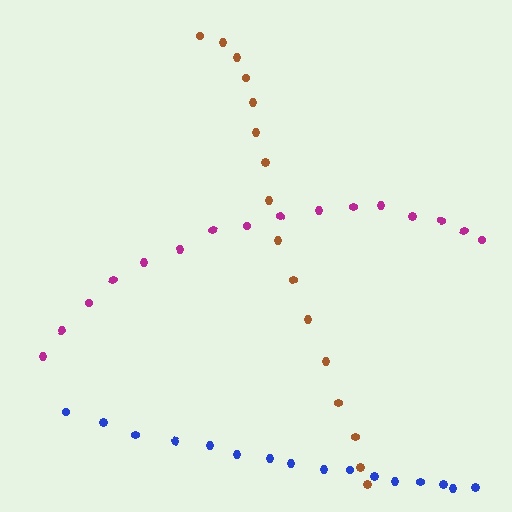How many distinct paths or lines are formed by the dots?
There are 3 distinct paths.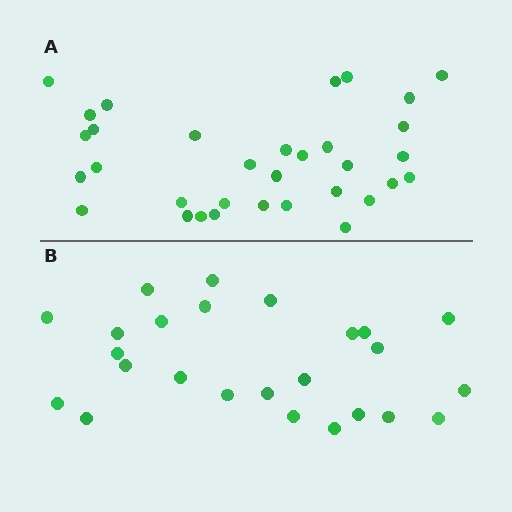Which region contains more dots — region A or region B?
Region A (the top region) has more dots.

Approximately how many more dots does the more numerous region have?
Region A has roughly 8 or so more dots than region B.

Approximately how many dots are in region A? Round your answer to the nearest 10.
About 30 dots. (The exact count is 33, which rounds to 30.)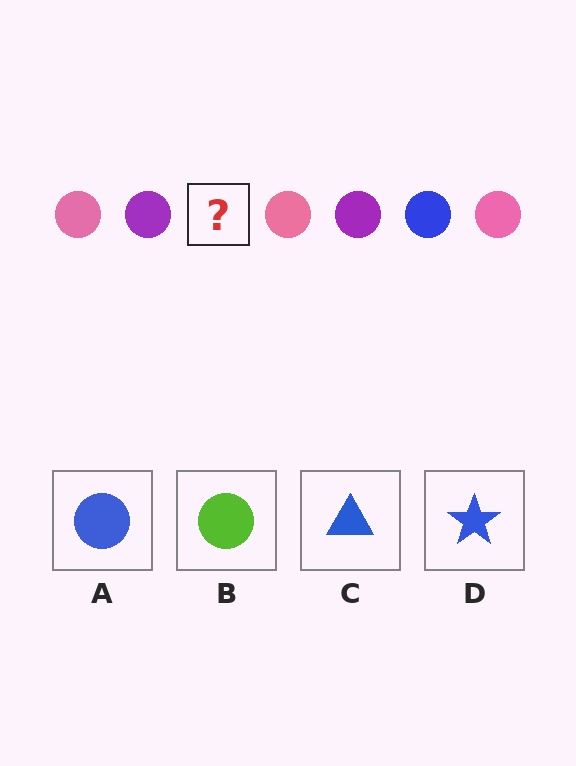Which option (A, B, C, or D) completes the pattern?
A.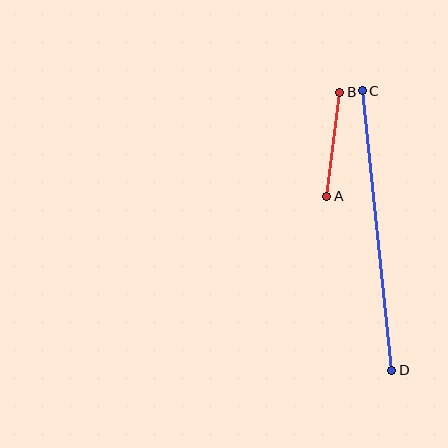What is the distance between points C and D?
The distance is approximately 281 pixels.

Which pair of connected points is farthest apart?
Points C and D are farthest apart.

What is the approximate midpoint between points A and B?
The midpoint is at approximately (333, 144) pixels.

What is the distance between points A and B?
The distance is approximately 105 pixels.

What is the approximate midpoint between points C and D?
The midpoint is at approximately (377, 230) pixels.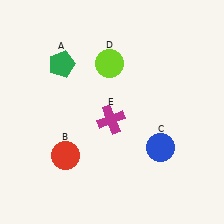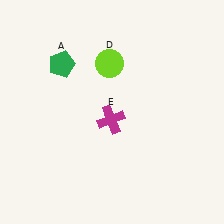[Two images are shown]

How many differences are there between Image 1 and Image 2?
There are 2 differences between the two images.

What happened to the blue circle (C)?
The blue circle (C) was removed in Image 2. It was in the bottom-right area of Image 1.